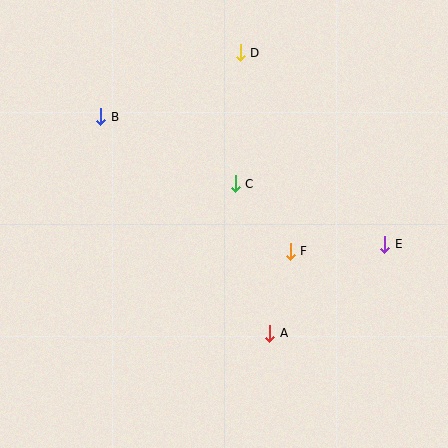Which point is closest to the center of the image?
Point C at (235, 184) is closest to the center.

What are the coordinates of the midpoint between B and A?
The midpoint between B and A is at (185, 225).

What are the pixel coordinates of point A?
Point A is at (270, 333).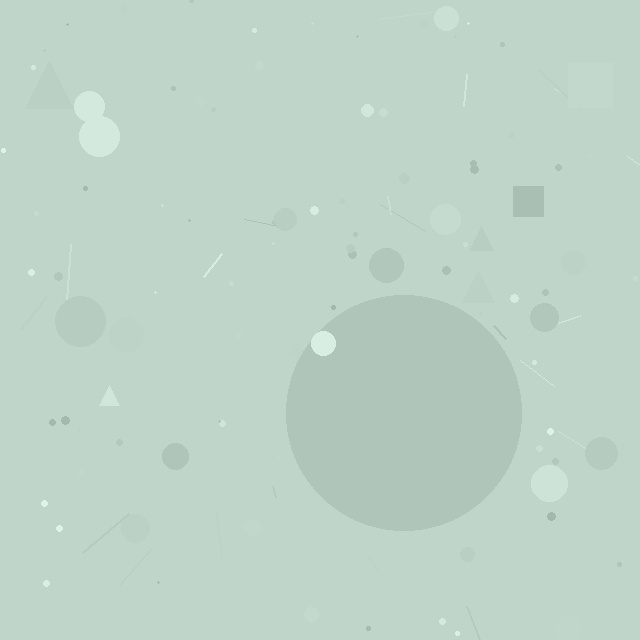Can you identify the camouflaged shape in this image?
The camouflaged shape is a circle.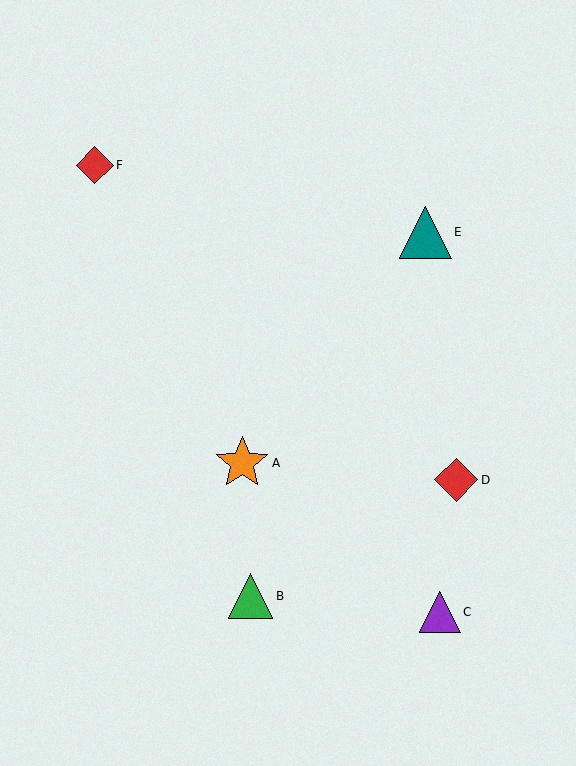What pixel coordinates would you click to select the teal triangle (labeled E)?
Click at (426, 232) to select the teal triangle E.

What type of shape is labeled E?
Shape E is a teal triangle.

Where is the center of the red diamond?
The center of the red diamond is at (456, 480).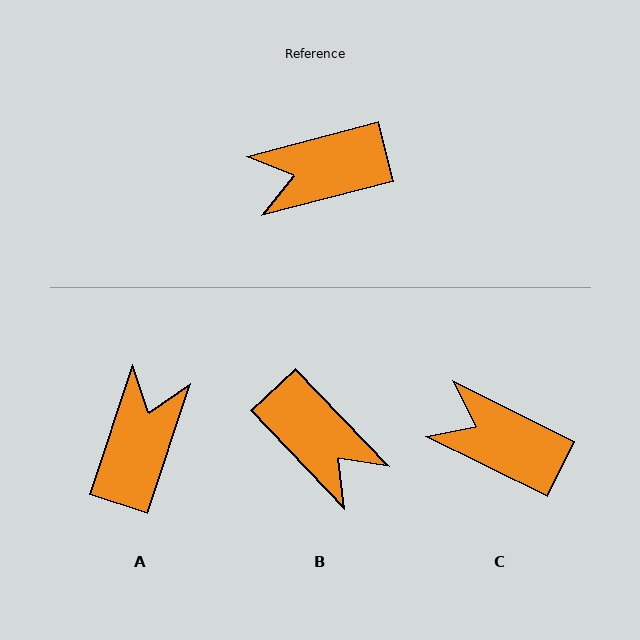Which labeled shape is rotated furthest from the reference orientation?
A, about 123 degrees away.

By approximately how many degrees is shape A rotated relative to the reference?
Approximately 123 degrees clockwise.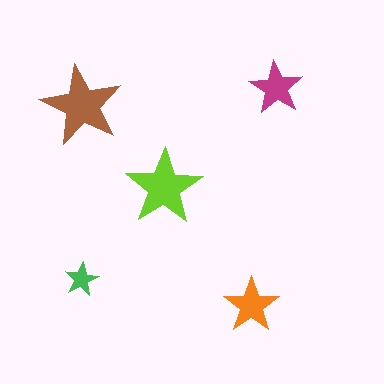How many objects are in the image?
There are 5 objects in the image.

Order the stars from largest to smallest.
the brown one, the lime one, the orange one, the magenta one, the green one.